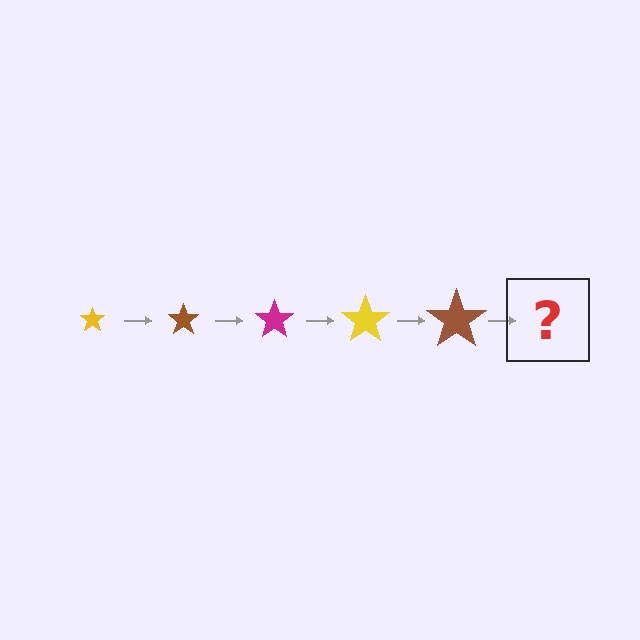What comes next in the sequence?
The next element should be a magenta star, larger than the previous one.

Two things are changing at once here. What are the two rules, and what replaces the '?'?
The two rules are that the star grows larger each step and the color cycles through yellow, brown, and magenta. The '?' should be a magenta star, larger than the previous one.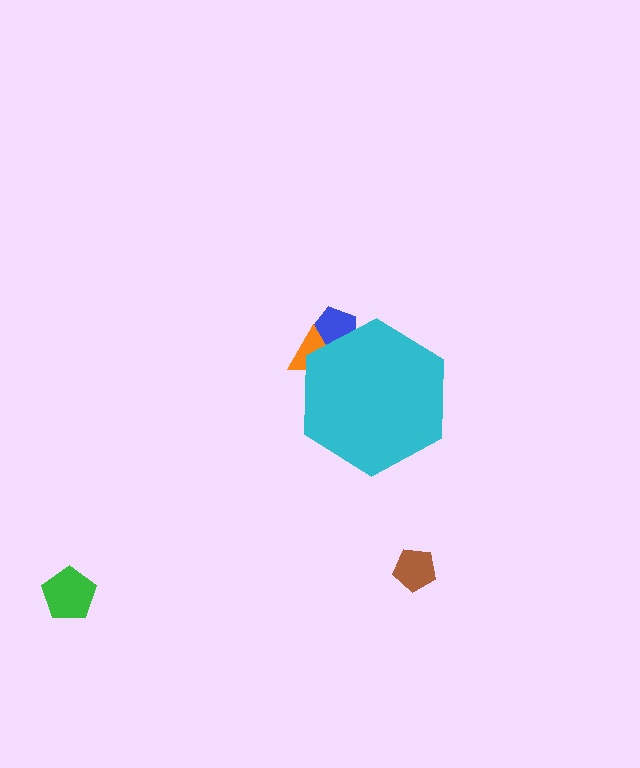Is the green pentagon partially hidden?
No, the green pentagon is fully visible.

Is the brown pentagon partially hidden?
No, the brown pentagon is fully visible.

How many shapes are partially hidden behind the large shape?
2 shapes are partially hidden.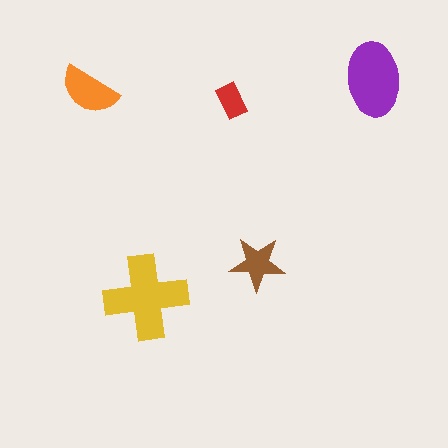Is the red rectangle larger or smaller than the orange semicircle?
Smaller.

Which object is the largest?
The yellow cross.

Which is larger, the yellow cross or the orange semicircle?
The yellow cross.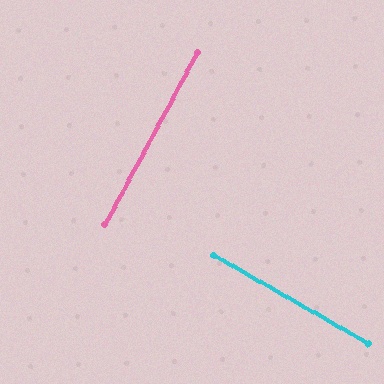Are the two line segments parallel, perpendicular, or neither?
Perpendicular — they meet at approximately 88°.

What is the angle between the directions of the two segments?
Approximately 88 degrees.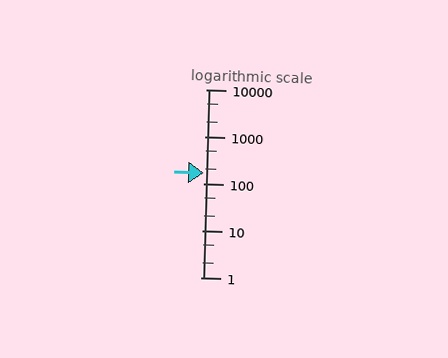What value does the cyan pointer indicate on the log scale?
The pointer indicates approximately 170.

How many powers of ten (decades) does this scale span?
The scale spans 4 decades, from 1 to 10000.